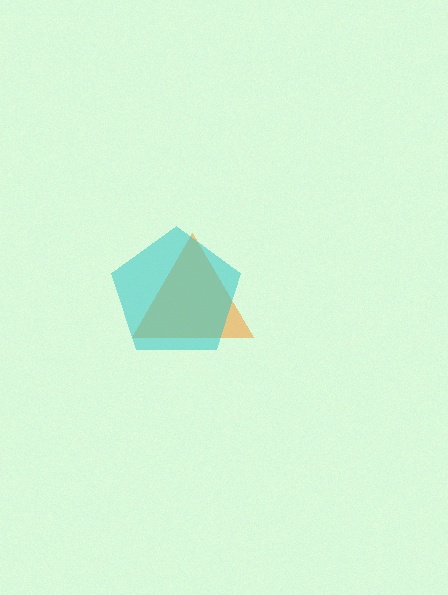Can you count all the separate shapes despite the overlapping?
Yes, there are 2 separate shapes.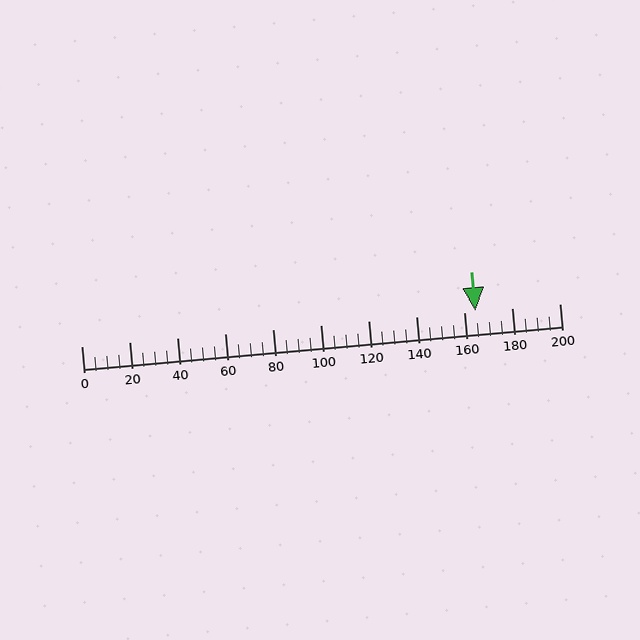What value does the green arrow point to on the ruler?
The green arrow points to approximately 165.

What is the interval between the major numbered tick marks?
The major tick marks are spaced 20 units apart.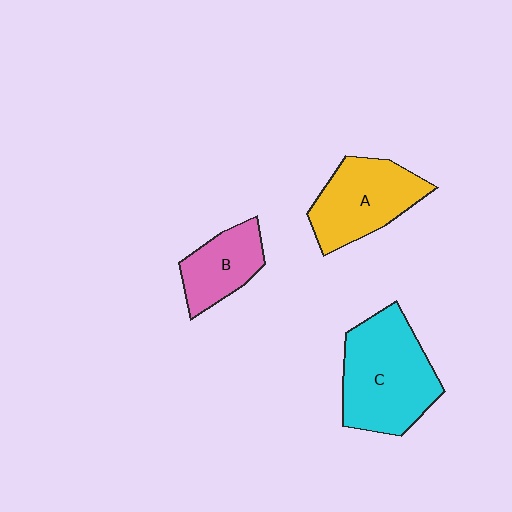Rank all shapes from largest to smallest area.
From largest to smallest: C (cyan), A (yellow), B (pink).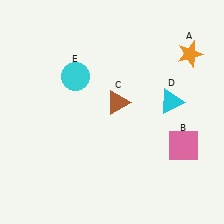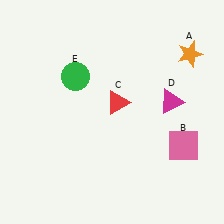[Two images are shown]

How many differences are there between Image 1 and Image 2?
There are 3 differences between the two images.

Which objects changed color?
C changed from brown to red. D changed from cyan to magenta. E changed from cyan to green.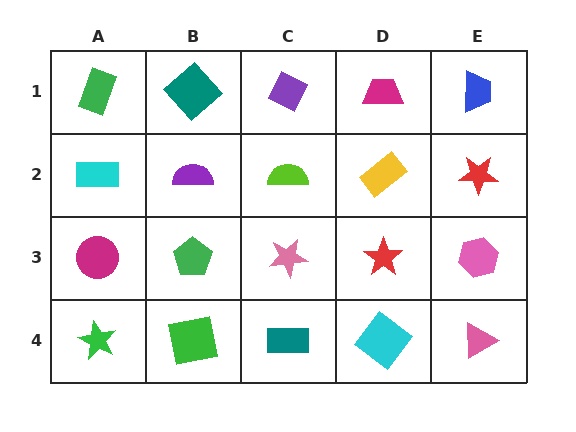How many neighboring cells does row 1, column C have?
3.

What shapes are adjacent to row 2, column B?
A teal diamond (row 1, column B), a green pentagon (row 3, column B), a cyan rectangle (row 2, column A), a lime semicircle (row 2, column C).